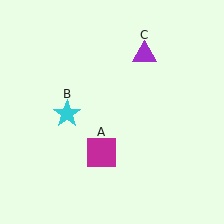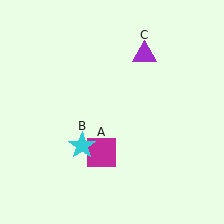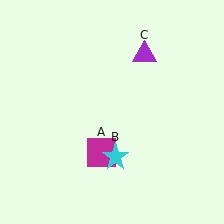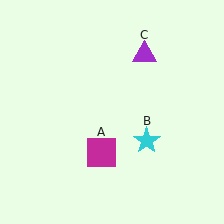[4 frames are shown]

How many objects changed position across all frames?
1 object changed position: cyan star (object B).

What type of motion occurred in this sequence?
The cyan star (object B) rotated counterclockwise around the center of the scene.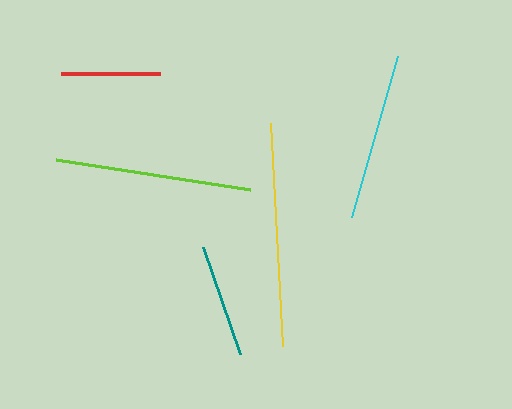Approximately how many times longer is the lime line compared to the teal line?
The lime line is approximately 1.7 times the length of the teal line.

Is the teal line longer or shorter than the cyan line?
The cyan line is longer than the teal line.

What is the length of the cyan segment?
The cyan segment is approximately 168 pixels long.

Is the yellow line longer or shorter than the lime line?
The yellow line is longer than the lime line.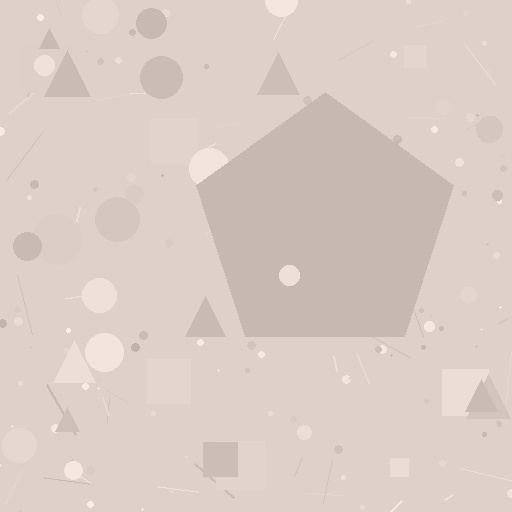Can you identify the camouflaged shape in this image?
The camouflaged shape is a pentagon.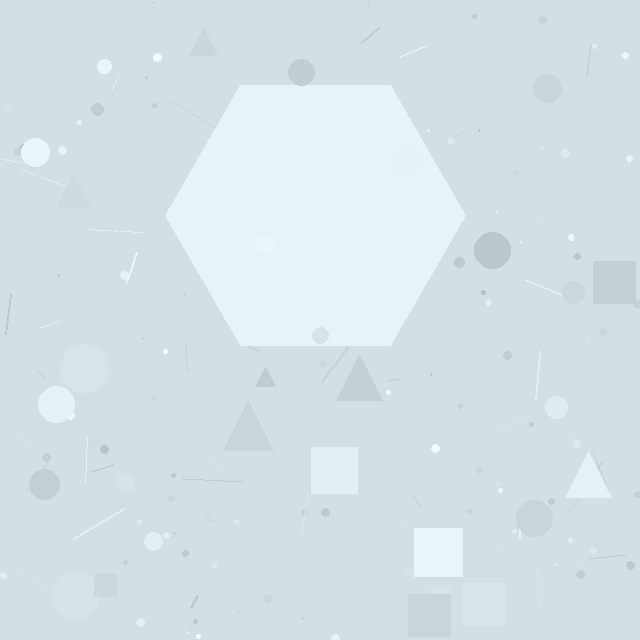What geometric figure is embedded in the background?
A hexagon is embedded in the background.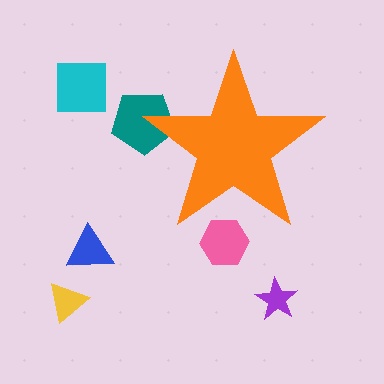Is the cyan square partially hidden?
No, the cyan square is fully visible.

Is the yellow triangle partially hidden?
No, the yellow triangle is fully visible.